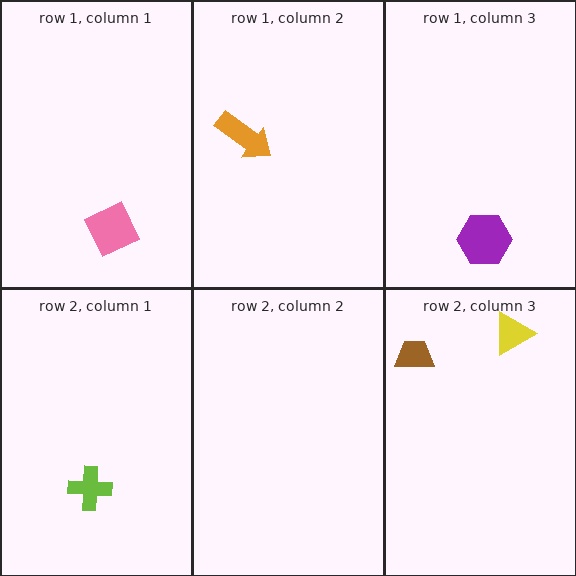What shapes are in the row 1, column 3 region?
The purple hexagon.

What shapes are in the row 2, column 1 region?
The lime cross.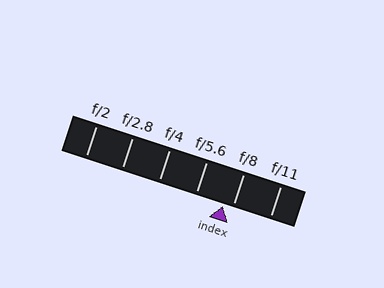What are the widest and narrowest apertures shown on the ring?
The widest aperture shown is f/2 and the narrowest is f/11.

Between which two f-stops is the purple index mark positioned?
The index mark is between f/5.6 and f/8.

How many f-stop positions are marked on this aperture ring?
There are 6 f-stop positions marked.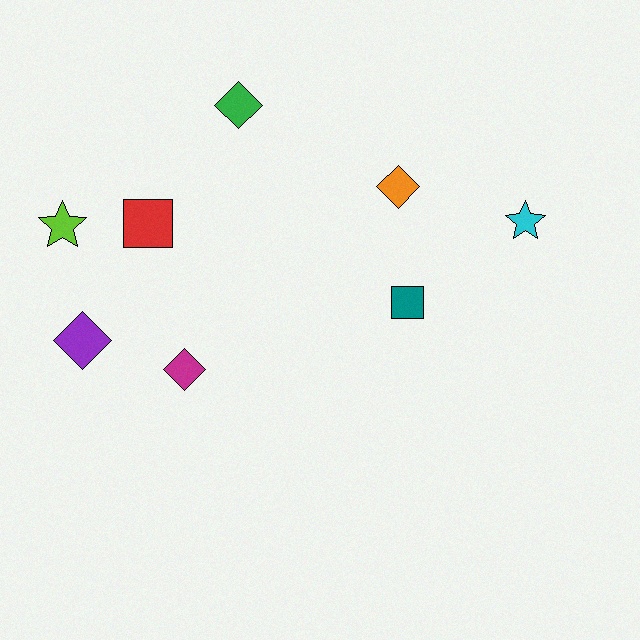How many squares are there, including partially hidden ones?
There are 2 squares.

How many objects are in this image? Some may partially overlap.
There are 8 objects.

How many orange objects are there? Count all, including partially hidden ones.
There is 1 orange object.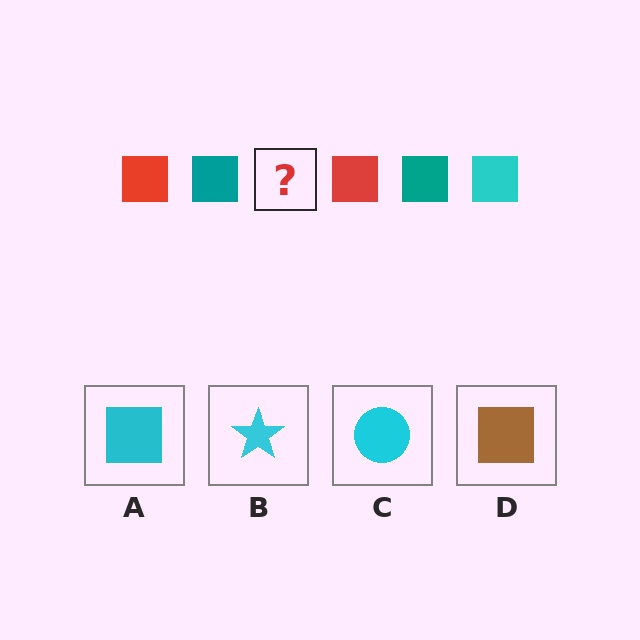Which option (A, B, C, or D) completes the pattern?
A.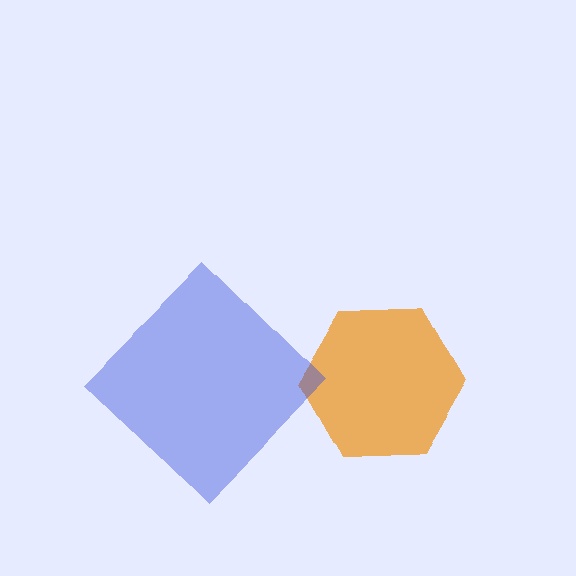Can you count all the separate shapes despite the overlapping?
Yes, there are 2 separate shapes.